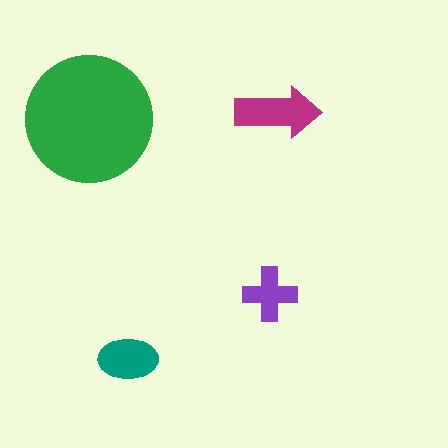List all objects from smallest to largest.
The purple cross, the teal ellipse, the magenta arrow, the green circle.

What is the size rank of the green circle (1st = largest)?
1st.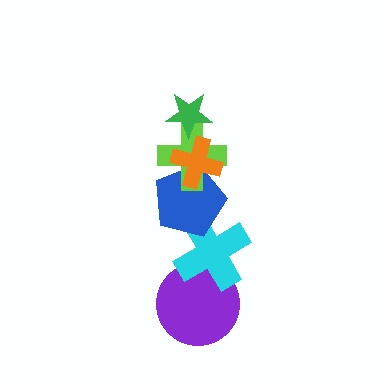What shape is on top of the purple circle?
The cyan cross is on top of the purple circle.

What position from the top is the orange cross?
The orange cross is 2nd from the top.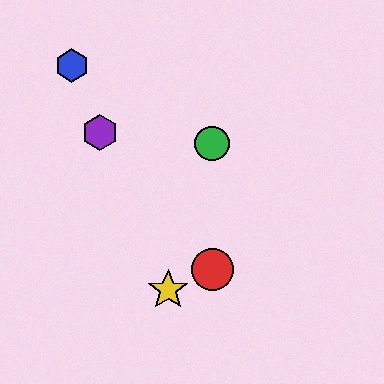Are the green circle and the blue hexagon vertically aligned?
No, the green circle is at x≈212 and the blue hexagon is at x≈72.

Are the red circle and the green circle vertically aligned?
Yes, both are at x≈212.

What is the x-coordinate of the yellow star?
The yellow star is at x≈168.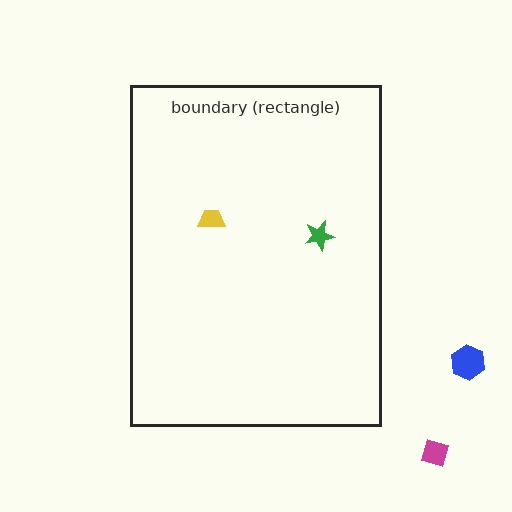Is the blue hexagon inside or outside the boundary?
Outside.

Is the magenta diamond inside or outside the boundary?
Outside.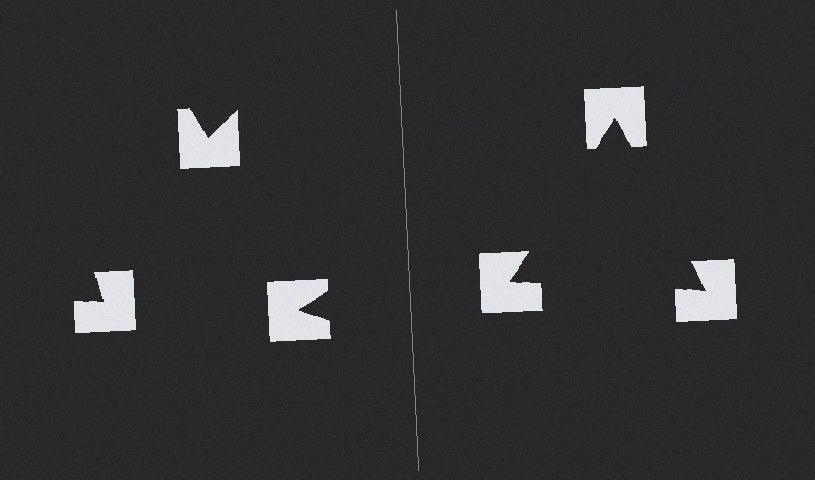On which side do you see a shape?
An illusory triangle appears on the right side. On the left side the wedge cuts are rotated, so no coherent shape forms.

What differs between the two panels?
The notched squares are positioned identically on both sides; only the wedge orientations differ. On the right they align to a triangle; on the left they are misaligned.